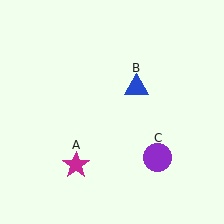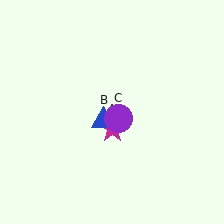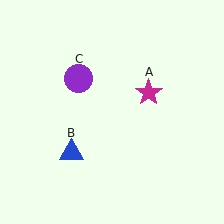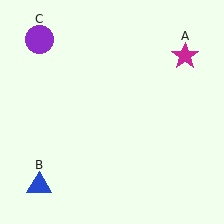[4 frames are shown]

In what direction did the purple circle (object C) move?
The purple circle (object C) moved up and to the left.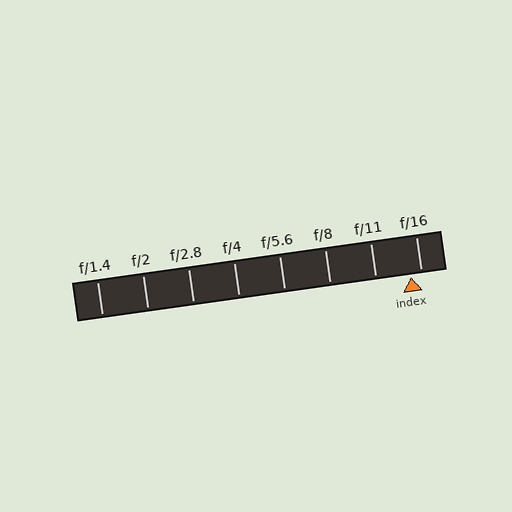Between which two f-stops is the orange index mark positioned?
The index mark is between f/11 and f/16.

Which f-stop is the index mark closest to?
The index mark is closest to f/16.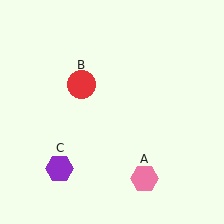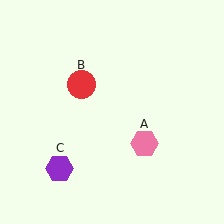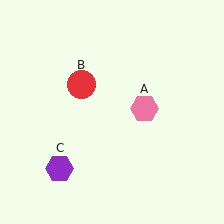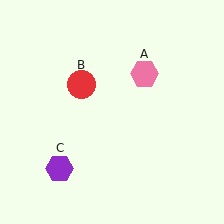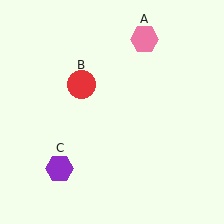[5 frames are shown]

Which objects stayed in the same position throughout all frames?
Red circle (object B) and purple hexagon (object C) remained stationary.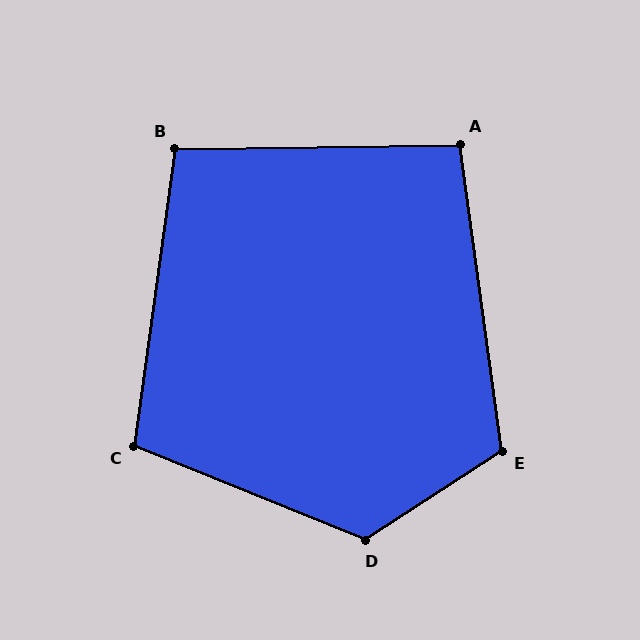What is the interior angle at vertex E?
Approximately 115 degrees (obtuse).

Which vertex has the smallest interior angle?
A, at approximately 97 degrees.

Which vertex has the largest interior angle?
D, at approximately 125 degrees.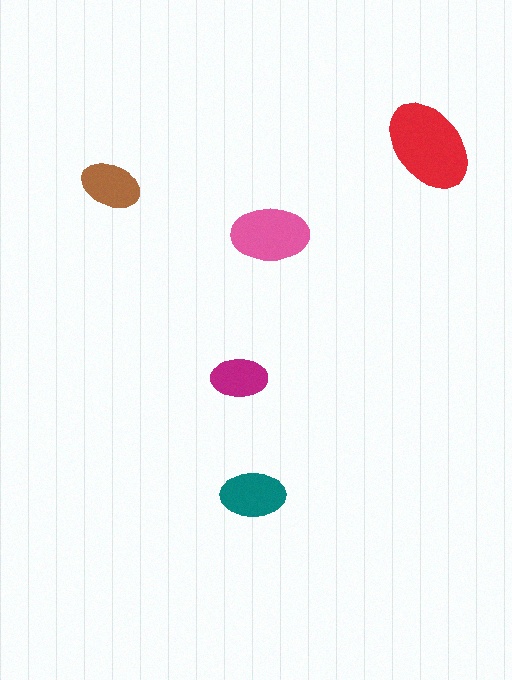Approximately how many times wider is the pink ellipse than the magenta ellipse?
About 1.5 times wider.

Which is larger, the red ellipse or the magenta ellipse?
The red one.